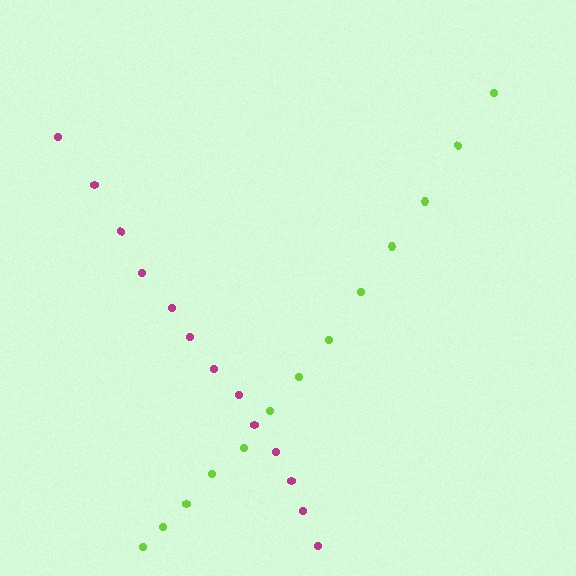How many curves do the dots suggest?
There are 2 distinct paths.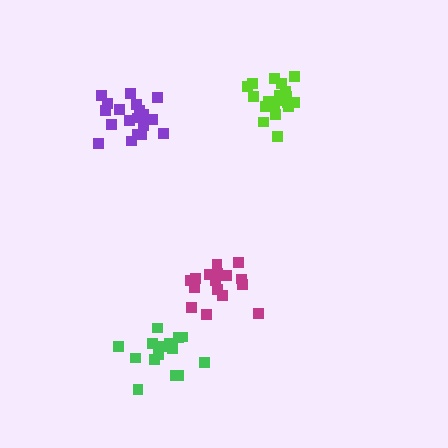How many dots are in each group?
Group 1: 15 dots, Group 2: 17 dots, Group 3: 19 dots, Group 4: 20 dots (71 total).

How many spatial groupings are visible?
There are 4 spatial groupings.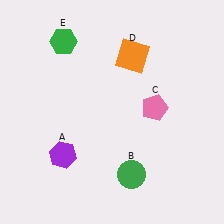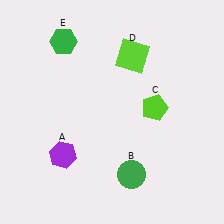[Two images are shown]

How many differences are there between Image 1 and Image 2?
There are 2 differences between the two images.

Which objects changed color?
C changed from pink to lime. D changed from orange to lime.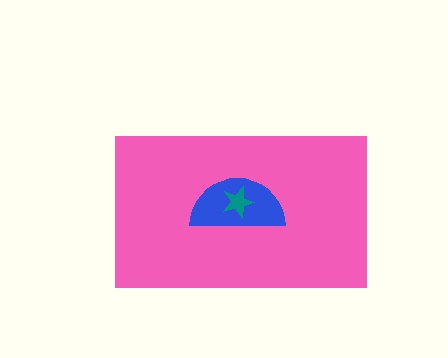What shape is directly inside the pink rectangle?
The blue semicircle.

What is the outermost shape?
The pink rectangle.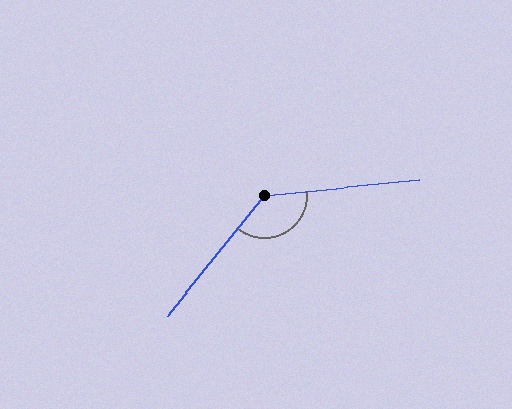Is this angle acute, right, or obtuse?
It is obtuse.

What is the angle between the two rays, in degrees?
Approximately 135 degrees.